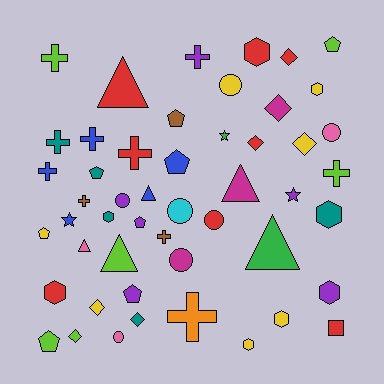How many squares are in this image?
There is 1 square.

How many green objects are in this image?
There are 2 green objects.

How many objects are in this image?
There are 50 objects.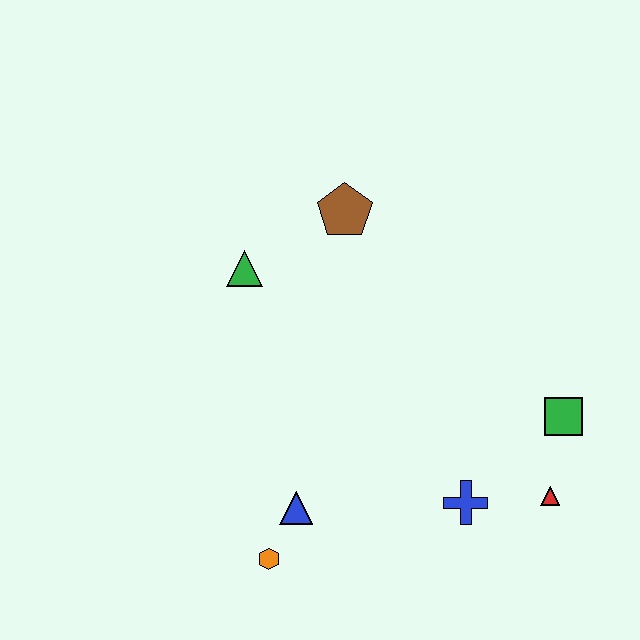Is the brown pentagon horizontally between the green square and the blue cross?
No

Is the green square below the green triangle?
Yes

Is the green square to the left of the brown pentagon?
No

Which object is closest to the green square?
The red triangle is closest to the green square.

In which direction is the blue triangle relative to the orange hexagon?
The blue triangle is above the orange hexagon.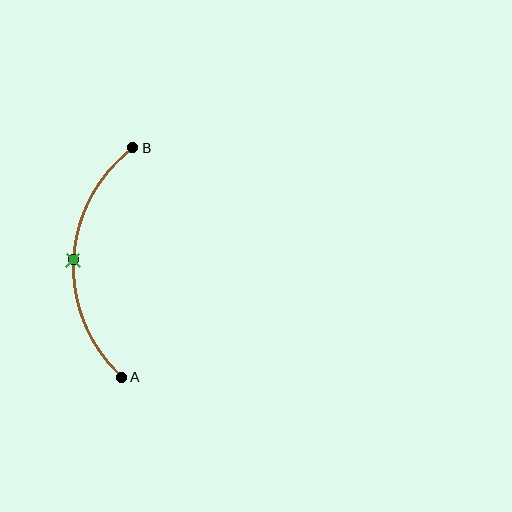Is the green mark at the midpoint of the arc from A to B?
Yes. The green mark lies on the arc at equal arc-length from both A and B — it is the arc midpoint.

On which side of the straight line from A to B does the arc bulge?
The arc bulges to the left of the straight line connecting A and B.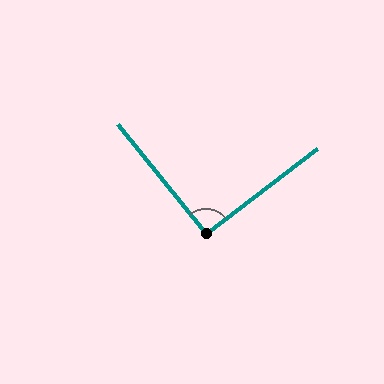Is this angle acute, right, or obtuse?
It is approximately a right angle.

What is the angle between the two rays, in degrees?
Approximately 91 degrees.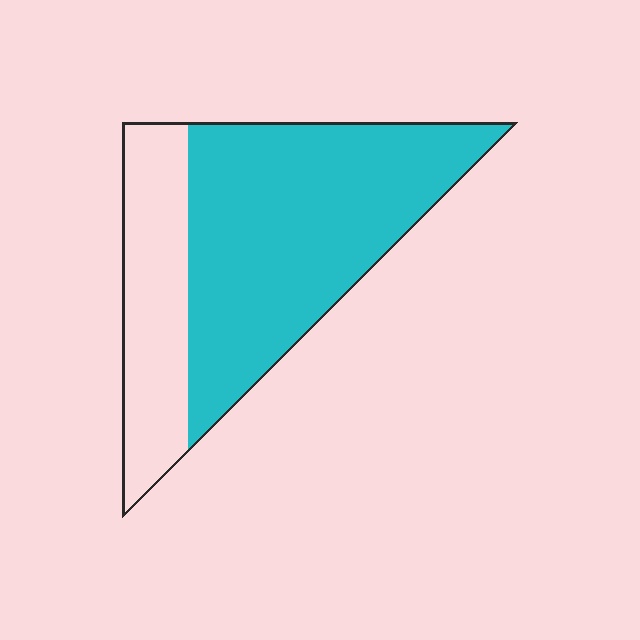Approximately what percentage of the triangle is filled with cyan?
Approximately 70%.